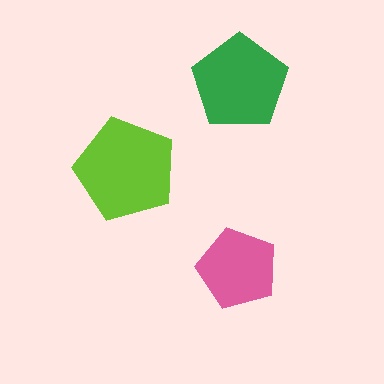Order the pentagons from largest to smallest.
the lime one, the green one, the pink one.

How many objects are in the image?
There are 3 objects in the image.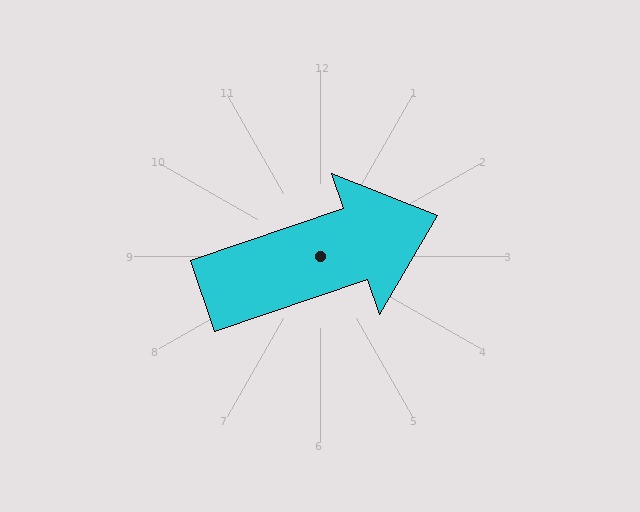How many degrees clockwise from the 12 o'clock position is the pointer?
Approximately 71 degrees.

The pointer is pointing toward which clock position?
Roughly 2 o'clock.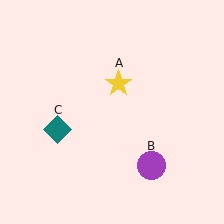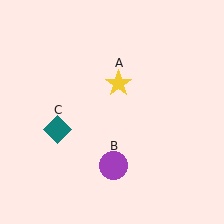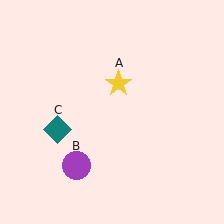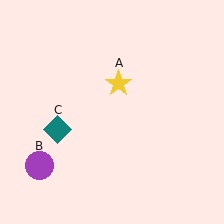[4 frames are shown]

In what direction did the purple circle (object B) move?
The purple circle (object B) moved left.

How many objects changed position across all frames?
1 object changed position: purple circle (object B).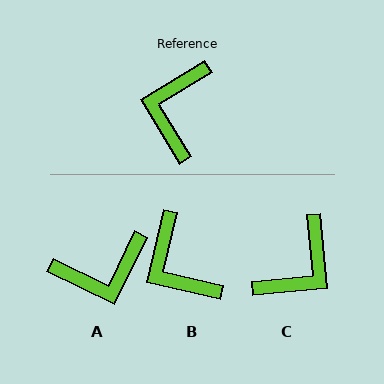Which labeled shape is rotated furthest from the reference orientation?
C, about 154 degrees away.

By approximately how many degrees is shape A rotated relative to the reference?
Approximately 122 degrees counter-clockwise.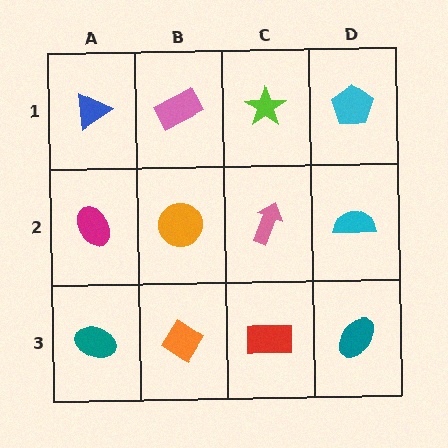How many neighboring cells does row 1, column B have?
3.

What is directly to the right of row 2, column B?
A pink arrow.